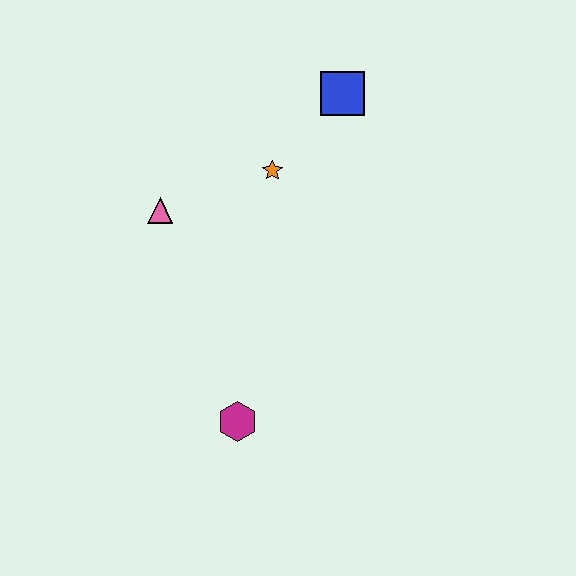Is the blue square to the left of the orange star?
No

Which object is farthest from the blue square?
The magenta hexagon is farthest from the blue square.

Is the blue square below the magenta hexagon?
No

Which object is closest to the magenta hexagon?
The pink triangle is closest to the magenta hexagon.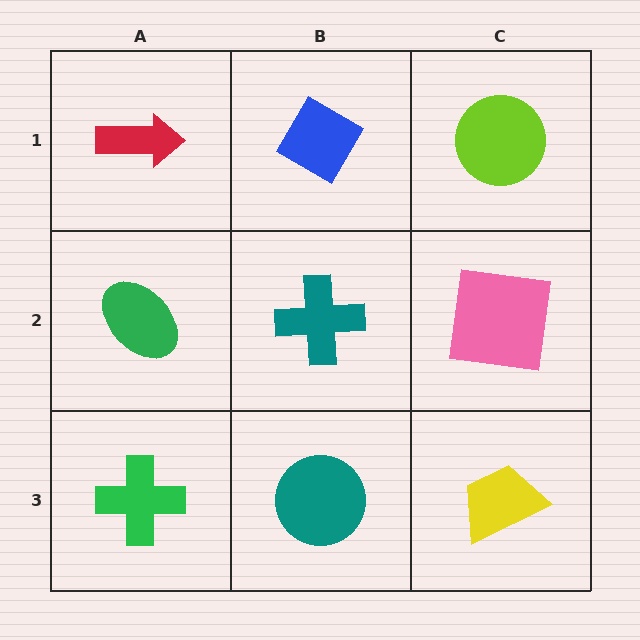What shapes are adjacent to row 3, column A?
A green ellipse (row 2, column A), a teal circle (row 3, column B).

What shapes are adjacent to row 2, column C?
A lime circle (row 1, column C), a yellow trapezoid (row 3, column C), a teal cross (row 2, column B).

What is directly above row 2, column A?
A red arrow.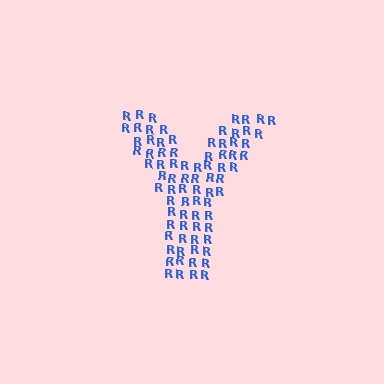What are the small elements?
The small elements are letter R's.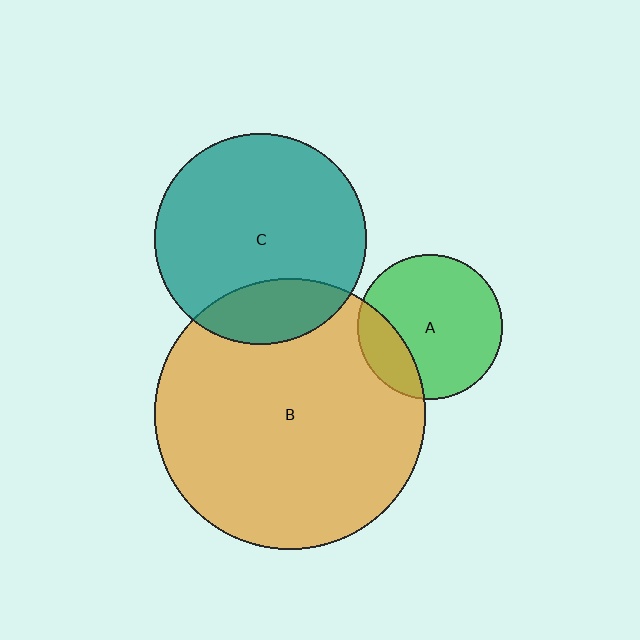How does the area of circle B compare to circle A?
Approximately 3.5 times.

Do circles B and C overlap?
Yes.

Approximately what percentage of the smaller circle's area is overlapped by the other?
Approximately 20%.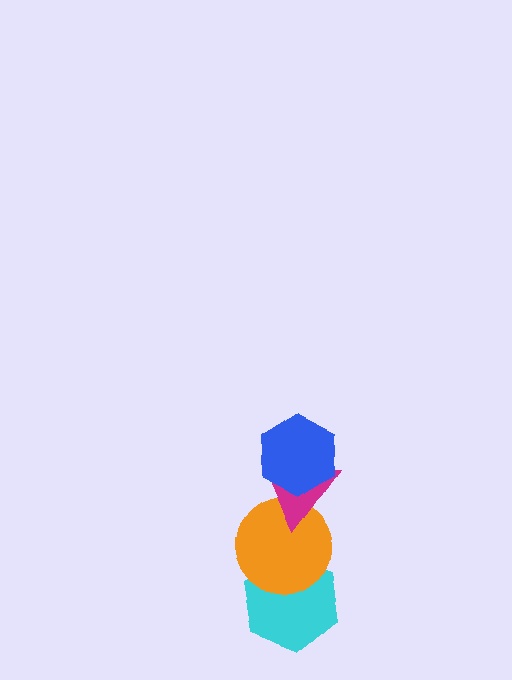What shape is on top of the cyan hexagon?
The orange circle is on top of the cyan hexagon.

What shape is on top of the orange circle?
The magenta triangle is on top of the orange circle.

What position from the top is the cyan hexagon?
The cyan hexagon is 4th from the top.